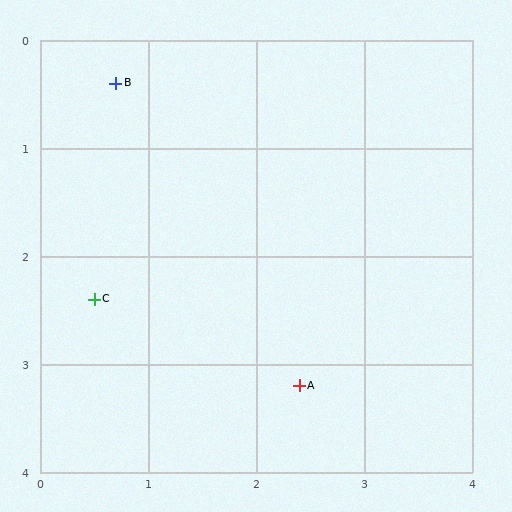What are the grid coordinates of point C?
Point C is at approximately (0.5, 2.4).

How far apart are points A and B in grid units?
Points A and B are about 3.3 grid units apart.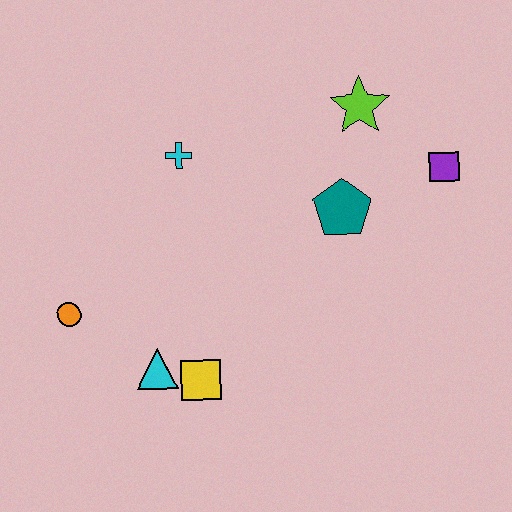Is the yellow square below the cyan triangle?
Yes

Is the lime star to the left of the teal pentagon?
No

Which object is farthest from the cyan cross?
The purple square is farthest from the cyan cross.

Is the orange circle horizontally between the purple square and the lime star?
No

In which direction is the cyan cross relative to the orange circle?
The cyan cross is above the orange circle.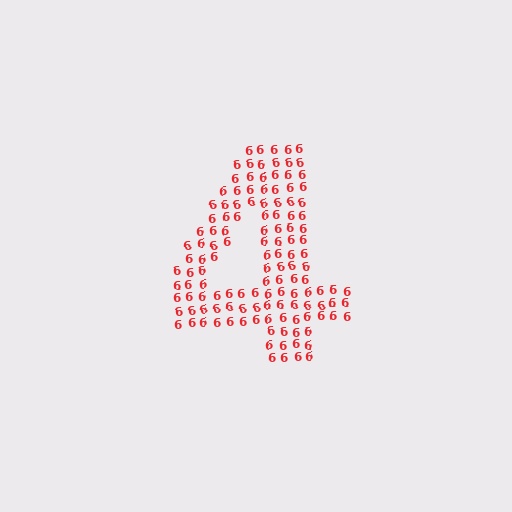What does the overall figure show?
The overall figure shows the digit 4.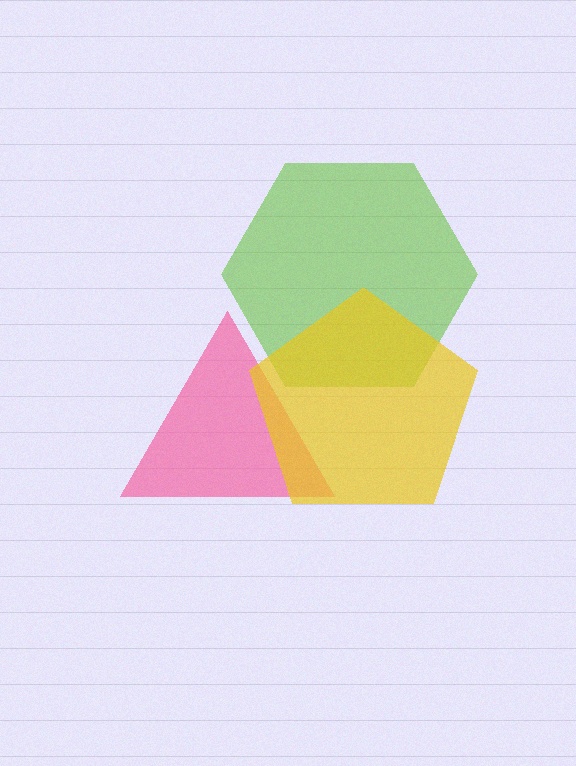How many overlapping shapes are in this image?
There are 3 overlapping shapes in the image.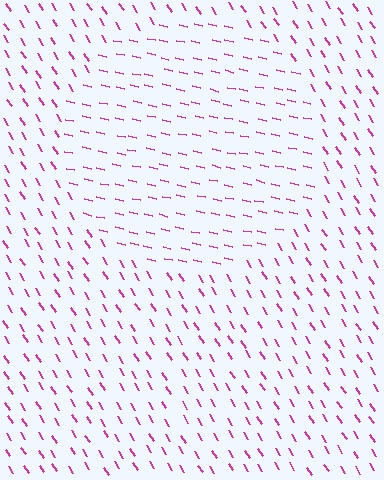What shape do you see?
I see a circle.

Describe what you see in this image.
The image is filled with small magenta line segments. A circle region in the image has lines oriented differently from the surrounding lines, creating a visible texture boundary.